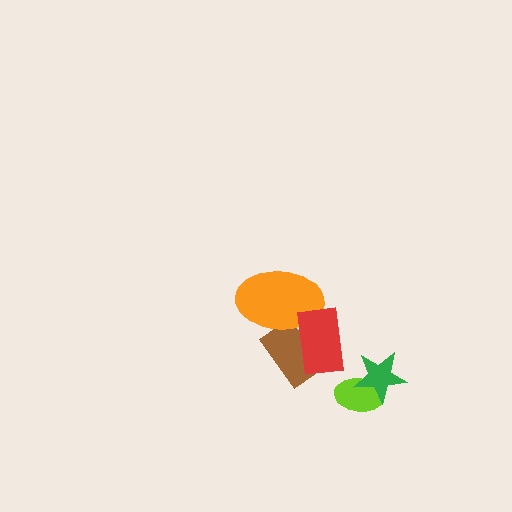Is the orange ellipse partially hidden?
Yes, it is partially covered by another shape.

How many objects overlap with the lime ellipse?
1 object overlaps with the lime ellipse.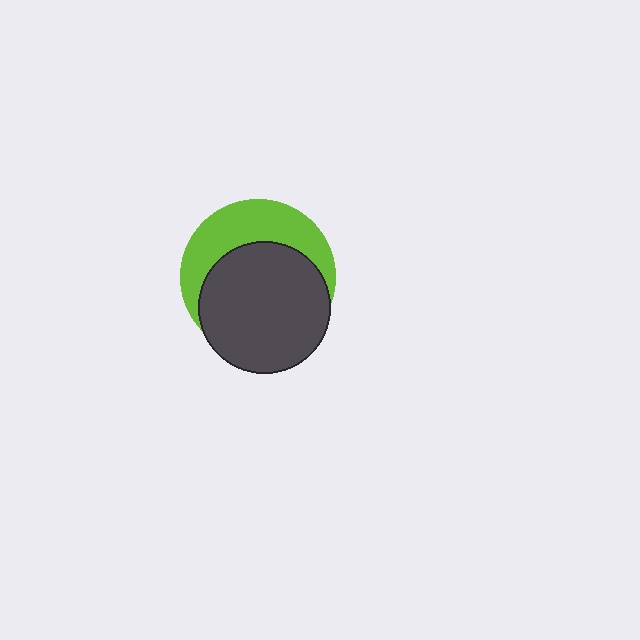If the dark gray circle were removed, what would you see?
You would see the complete lime circle.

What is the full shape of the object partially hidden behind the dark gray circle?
The partially hidden object is a lime circle.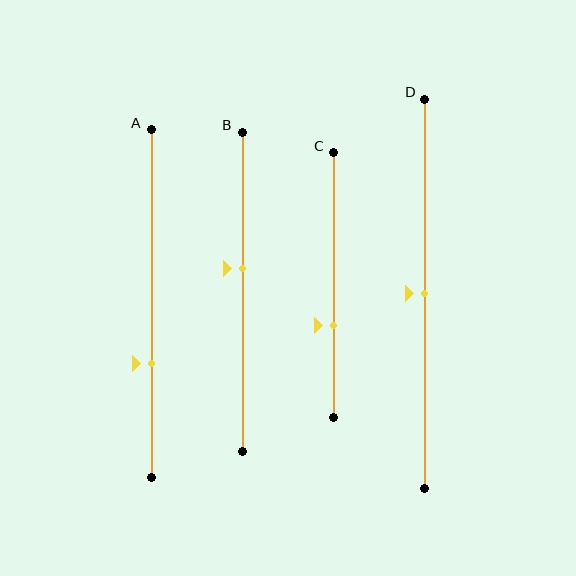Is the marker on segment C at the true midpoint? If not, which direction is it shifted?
No, the marker on segment C is shifted downward by about 15% of the segment length.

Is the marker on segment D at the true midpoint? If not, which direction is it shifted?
Yes, the marker on segment D is at the true midpoint.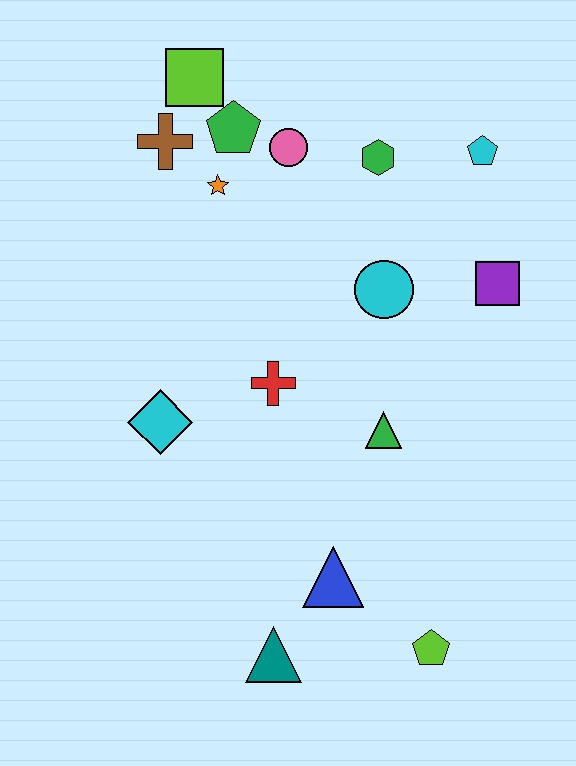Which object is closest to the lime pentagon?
The blue triangle is closest to the lime pentagon.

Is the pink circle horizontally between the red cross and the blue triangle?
Yes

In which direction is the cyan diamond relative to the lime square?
The cyan diamond is below the lime square.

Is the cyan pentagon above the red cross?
Yes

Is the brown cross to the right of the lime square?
No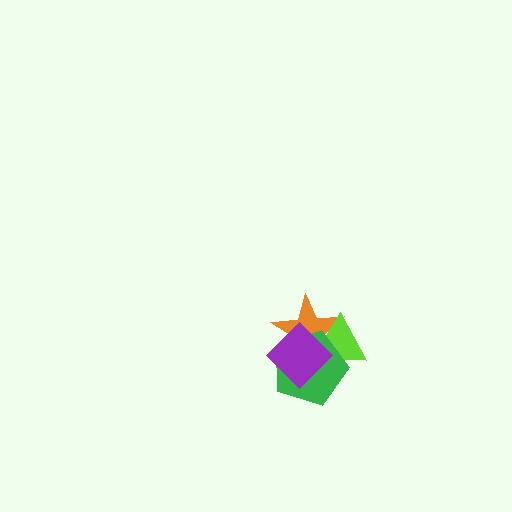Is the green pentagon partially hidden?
Yes, it is partially covered by another shape.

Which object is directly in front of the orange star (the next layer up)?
The lime triangle is directly in front of the orange star.